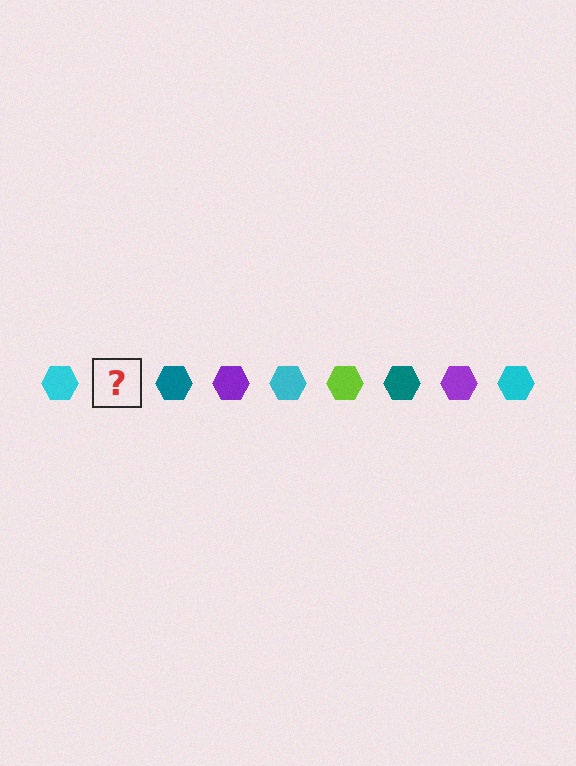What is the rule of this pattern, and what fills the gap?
The rule is that the pattern cycles through cyan, lime, teal, purple hexagons. The gap should be filled with a lime hexagon.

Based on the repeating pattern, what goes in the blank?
The blank should be a lime hexagon.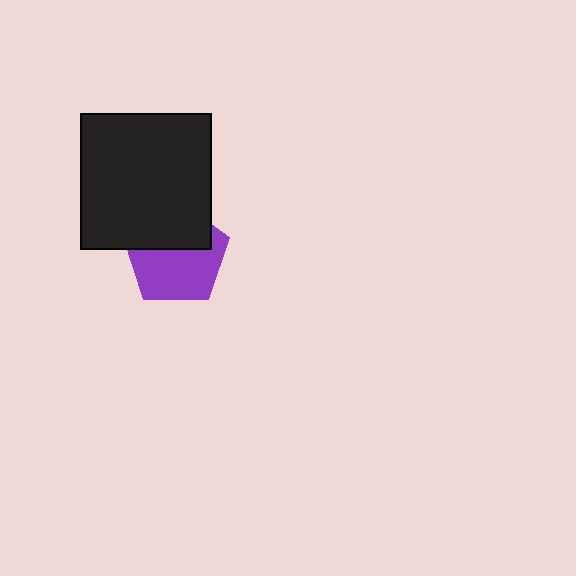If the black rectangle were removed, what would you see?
You would see the complete purple pentagon.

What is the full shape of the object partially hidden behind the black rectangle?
The partially hidden object is a purple pentagon.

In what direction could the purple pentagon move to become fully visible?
The purple pentagon could move down. That would shift it out from behind the black rectangle entirely.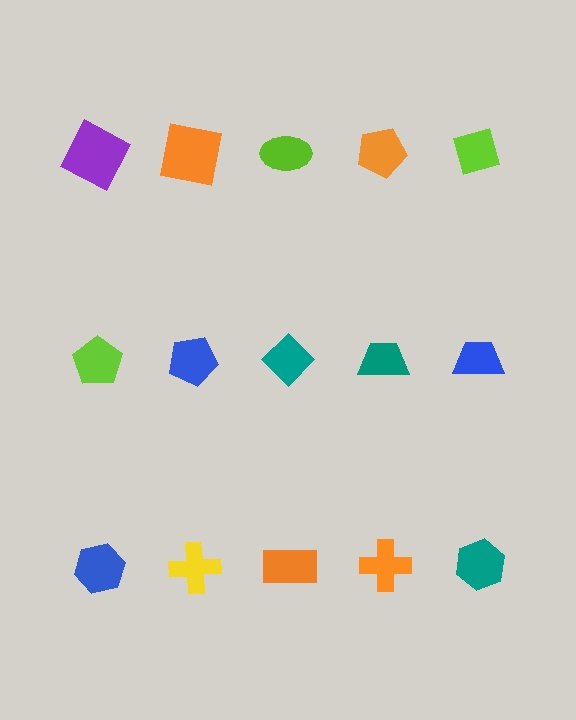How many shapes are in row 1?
5 shapes.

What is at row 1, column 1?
A purple square.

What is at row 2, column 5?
A blue trapezoid.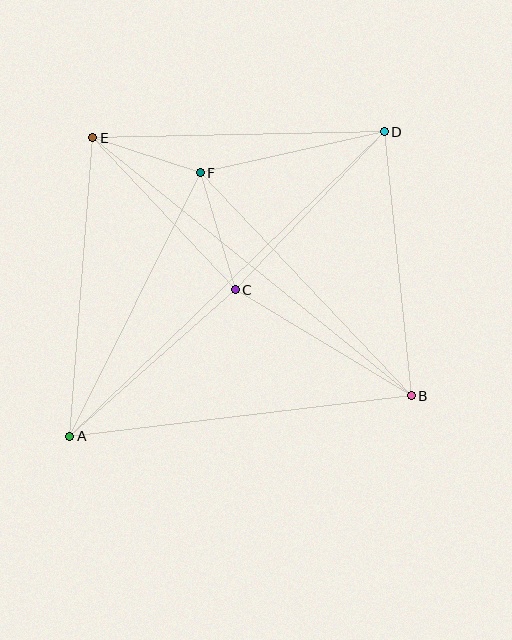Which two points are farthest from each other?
Points A and D are farthest from each other.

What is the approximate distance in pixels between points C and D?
The distance between C and D is approximately 217 pixels.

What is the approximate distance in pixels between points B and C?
The distance between B and C is approximately 205 pixels.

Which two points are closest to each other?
Points E and F are closest to each other.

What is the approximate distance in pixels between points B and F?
The distance between B and F is approximately 307 pixels.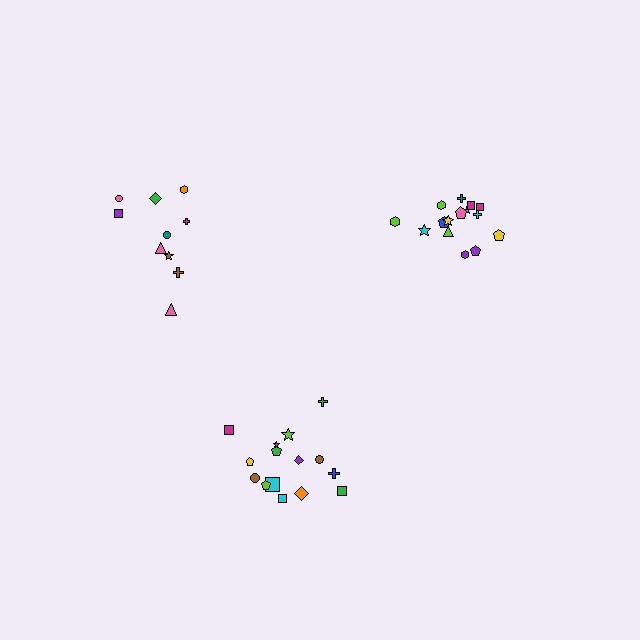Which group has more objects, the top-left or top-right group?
The top-right group.